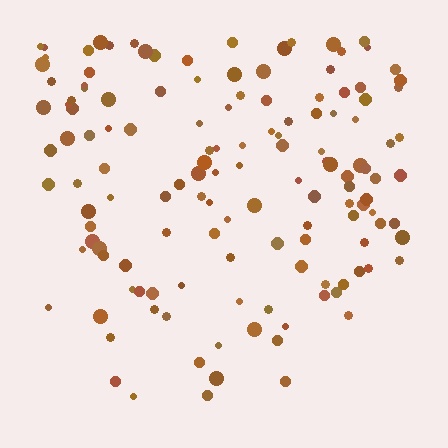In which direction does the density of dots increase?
From bottom to top, with the top side densest.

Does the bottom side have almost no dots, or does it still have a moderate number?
Still a moderate number, just noticeably fewer than the top.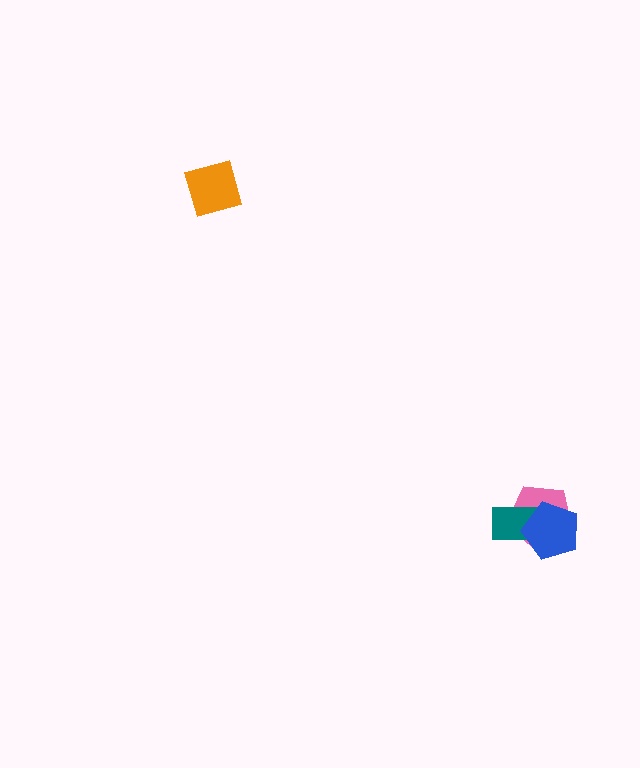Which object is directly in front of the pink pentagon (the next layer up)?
The teal rectangle is directly in front of the pink pentagon.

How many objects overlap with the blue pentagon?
2 objects overlap with the blue pentagon.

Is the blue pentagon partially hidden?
No, no other shape covers it.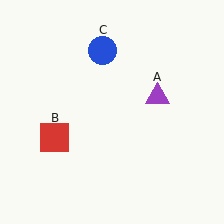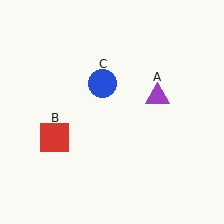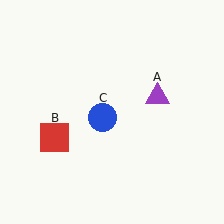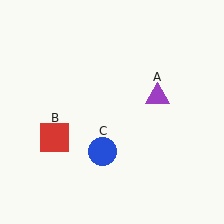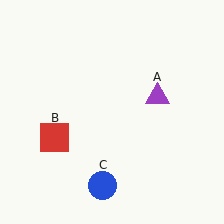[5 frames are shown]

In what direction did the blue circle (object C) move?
The blue circle (object C) moved down.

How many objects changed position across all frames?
1 object changed position: blue circle (object C).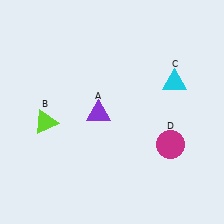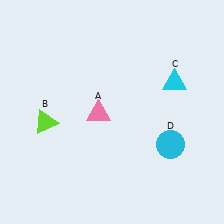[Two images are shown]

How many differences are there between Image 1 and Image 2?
There are 2 differences between the two images.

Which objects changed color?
A changed from purple to pink. D changed from magenta to cyan.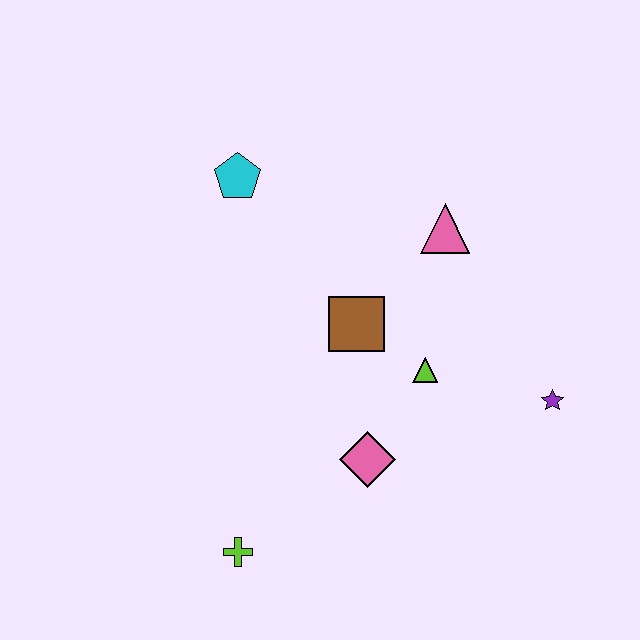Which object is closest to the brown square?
The lime triangle is closest to the brown square.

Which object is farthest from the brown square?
The lime cross is farthest from the brown square.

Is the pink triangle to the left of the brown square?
No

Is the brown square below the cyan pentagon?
Yes